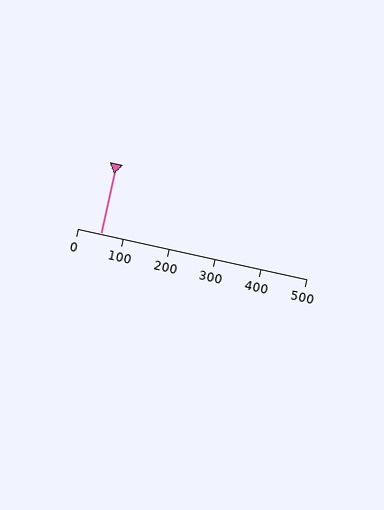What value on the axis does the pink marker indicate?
The marker indicates approximately 50.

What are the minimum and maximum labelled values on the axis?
The axis runs from 0 to 500.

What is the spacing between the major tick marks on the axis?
The major ticks are spaced 100 apart.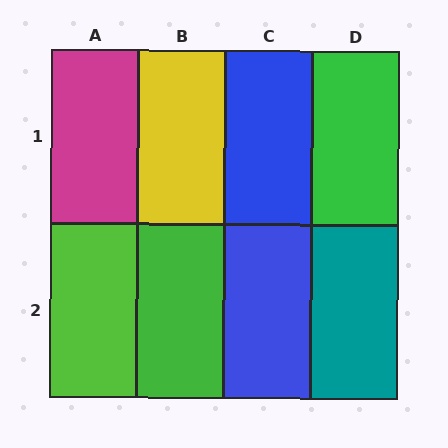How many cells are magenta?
1 cell is magenta.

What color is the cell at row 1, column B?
Yellow.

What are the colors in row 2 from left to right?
Lime, green, blue, teal.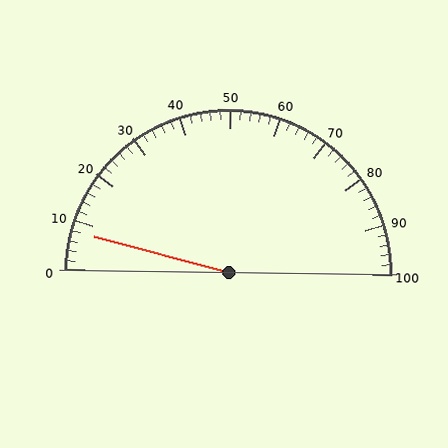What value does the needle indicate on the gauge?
The needle indicates approximately 8.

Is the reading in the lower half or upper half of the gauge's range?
The reading is in the lower half of the range (0 to 100).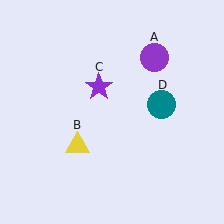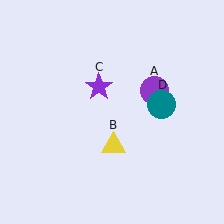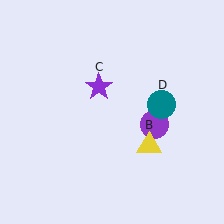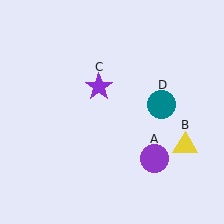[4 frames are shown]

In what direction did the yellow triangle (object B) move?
The yellow triangle (object B) moved right.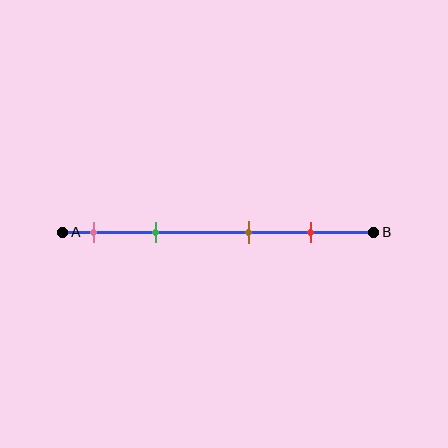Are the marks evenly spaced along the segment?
No, the marks are not evenly spaced.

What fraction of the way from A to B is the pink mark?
The pink mark is approximately 10% (0.1) of the way from A to B.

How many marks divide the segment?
There are 4 marks dividing the segment.